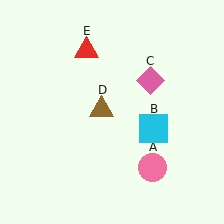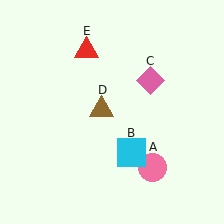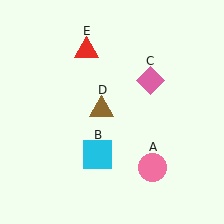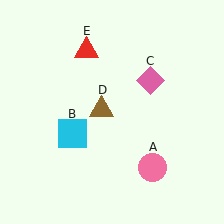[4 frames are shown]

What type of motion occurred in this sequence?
The cyan square (object B) rotated clockwise around the center of the scene.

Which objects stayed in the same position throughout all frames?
Pink circle (object A) and pink diamond (object C) and brown triangle (object D) and red triangle (object E) remained stationary.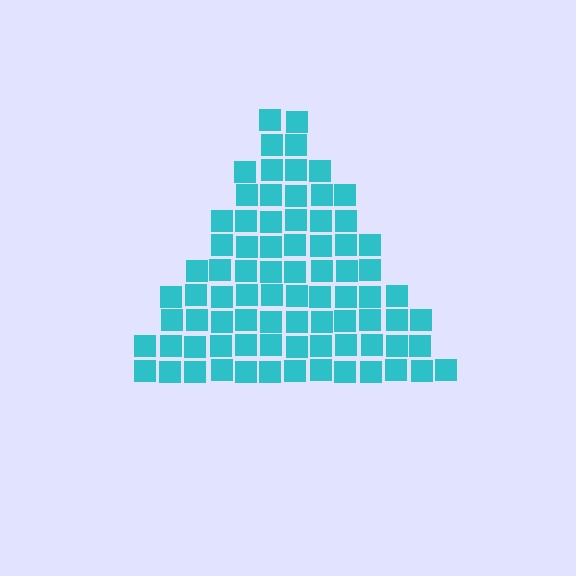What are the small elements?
The small elements are squares.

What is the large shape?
The large shape is a triangle.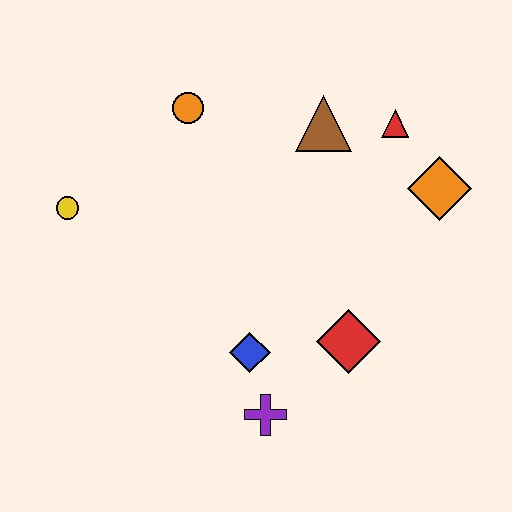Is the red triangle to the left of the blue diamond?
No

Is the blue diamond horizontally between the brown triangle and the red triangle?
No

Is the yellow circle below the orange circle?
Yes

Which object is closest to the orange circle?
The brown triangle is closest to the orange circle.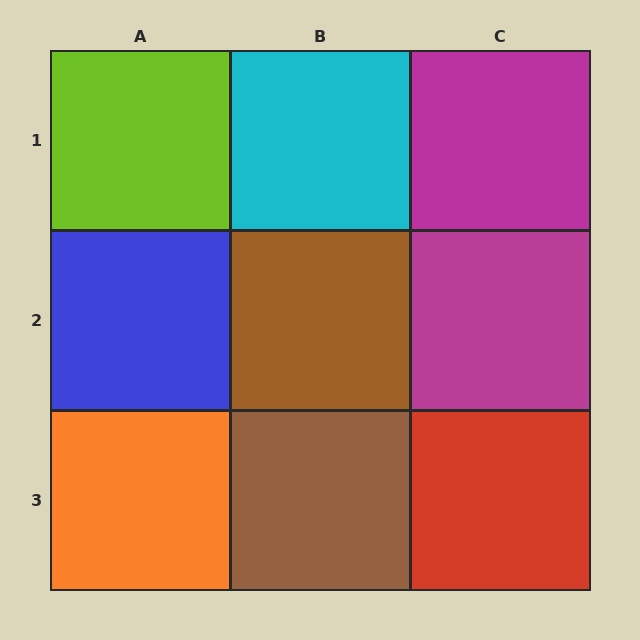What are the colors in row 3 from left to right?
Orange, brown, red.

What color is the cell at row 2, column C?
Magenta.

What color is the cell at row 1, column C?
Magenta.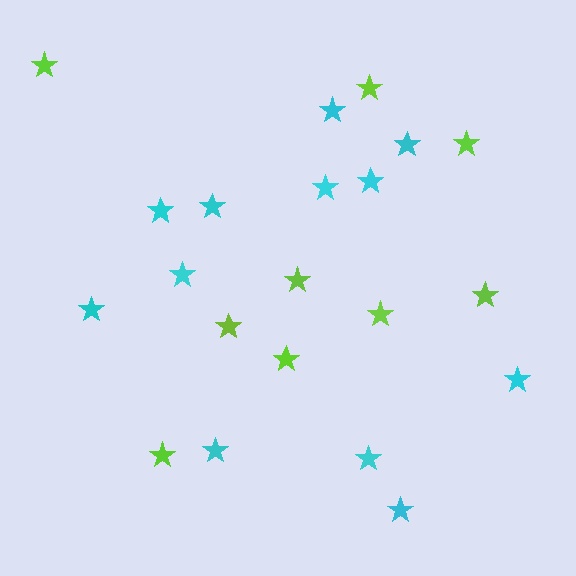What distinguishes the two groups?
There are 2 groups: one group of lime stars (9) and one group of cyan stars (12).